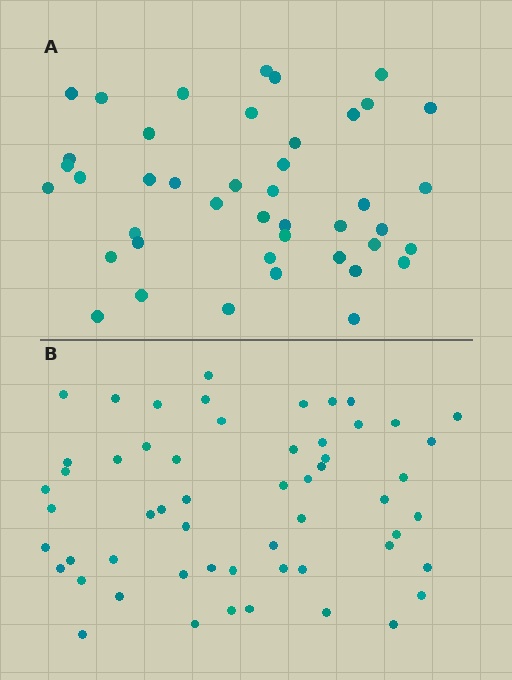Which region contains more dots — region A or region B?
Region B (the bottom region) has more dots.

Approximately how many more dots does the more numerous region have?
Region B has approximately 15 more dots than region A.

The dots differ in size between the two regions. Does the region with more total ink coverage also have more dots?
No. Region A has more total ink coverage because its dots are larger, but region B actually contains more individual dots. Total area can be misleading — the number of items is what matters here.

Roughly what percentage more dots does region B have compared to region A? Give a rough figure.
About 30% more.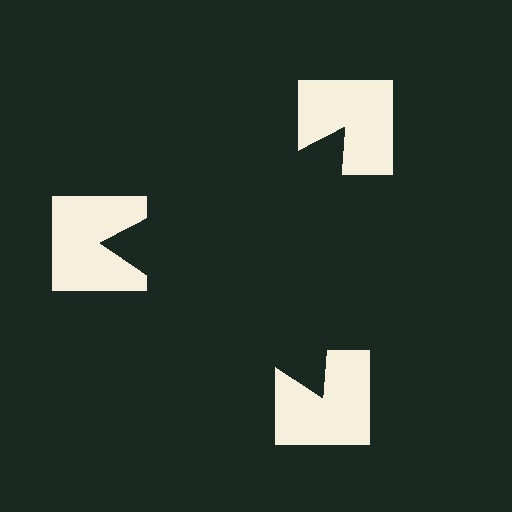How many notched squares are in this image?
There are 3 — one at each vertex of the illusory triangle.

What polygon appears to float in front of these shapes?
An illusory triangle — its edges are inferred from the aligned wedge cuts in the notched squares, not physically drawn.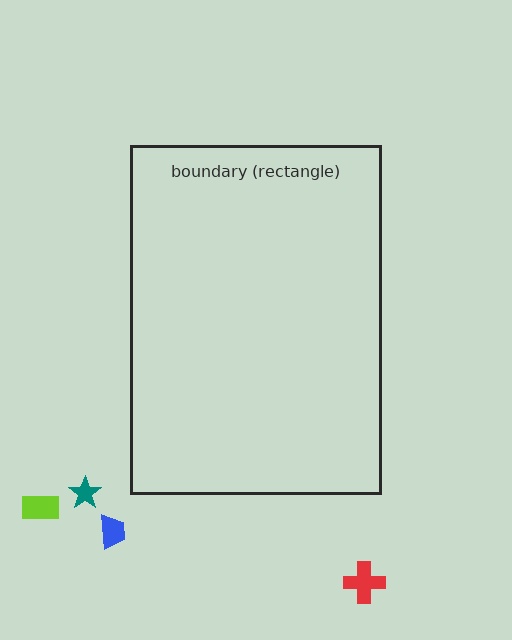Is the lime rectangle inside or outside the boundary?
Outside.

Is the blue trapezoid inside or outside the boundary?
Outside.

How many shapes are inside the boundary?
0 inside, 4 outside.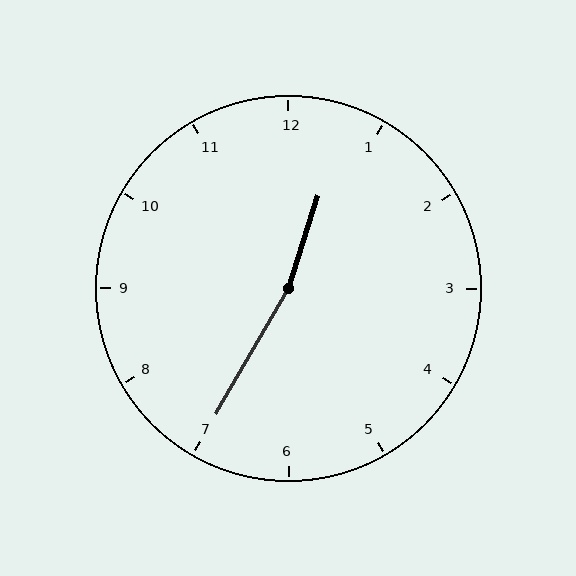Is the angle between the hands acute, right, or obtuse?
It is obtuse.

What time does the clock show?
12:35.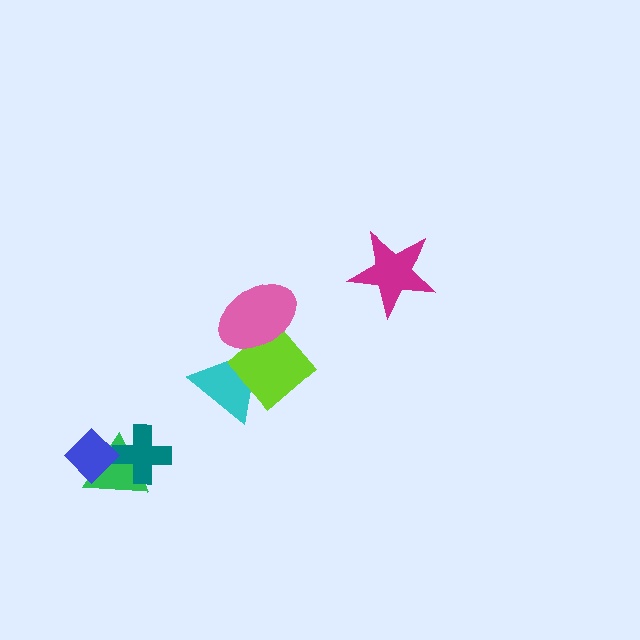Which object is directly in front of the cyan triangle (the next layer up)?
The lime diamond is directly in front of the cyan triangle.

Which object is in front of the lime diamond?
The pink ellipse is in front of the lime diamond.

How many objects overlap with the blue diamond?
2 objects overlap with the blue diamond.